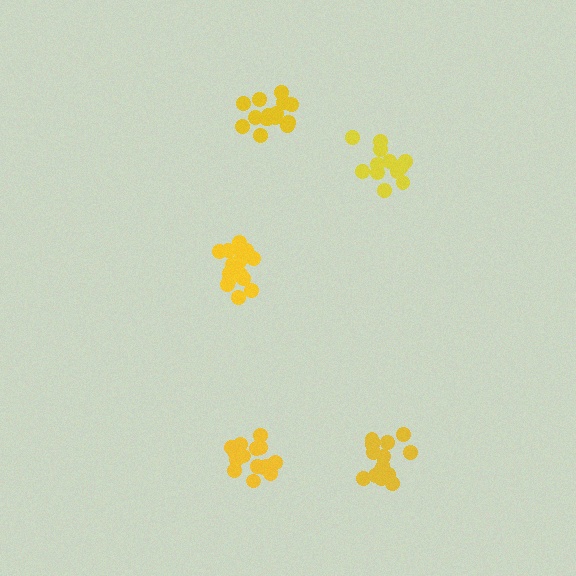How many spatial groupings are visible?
There are 5 spatial groupings.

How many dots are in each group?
Group 1: 16 dots, Group 2: 16 dots, Group 3: 12 dots, Group 4: 17 dots, Group 5: 16 dots (77 total).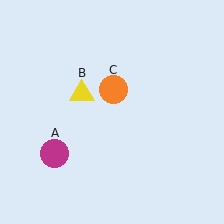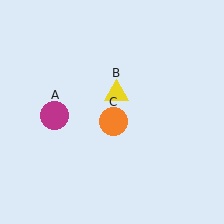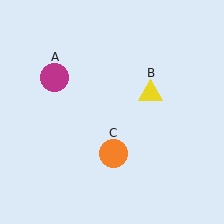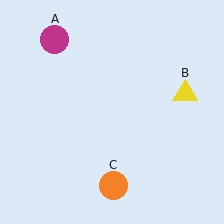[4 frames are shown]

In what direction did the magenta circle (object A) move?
The magenta circle (object A) moved up.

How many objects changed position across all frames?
3 objects changed position: magenta circle (object A), yellow triangle (object B), orange circle (object C).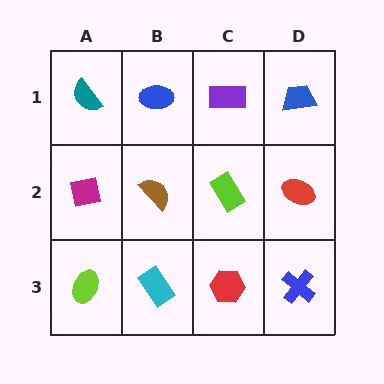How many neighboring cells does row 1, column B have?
3.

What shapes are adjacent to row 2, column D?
A blue trapezoid (row 1, column D), a blue cross (row 3, column D), a lime rectangle (row 2, column C).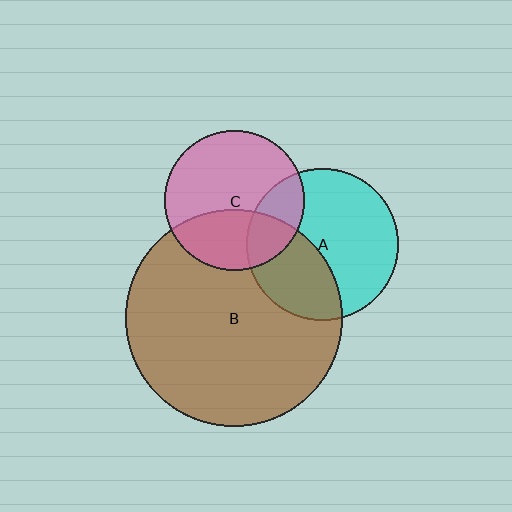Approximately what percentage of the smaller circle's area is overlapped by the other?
Approximately 25%.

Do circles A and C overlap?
Yes.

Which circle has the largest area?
Circle B (brown).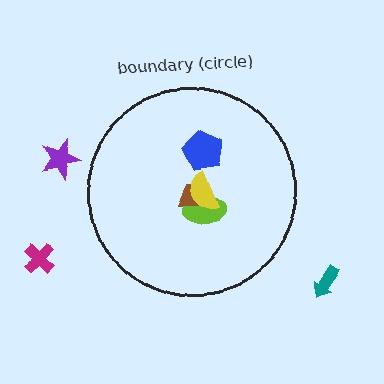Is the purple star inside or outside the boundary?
Outside.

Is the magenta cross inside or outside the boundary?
Outside.